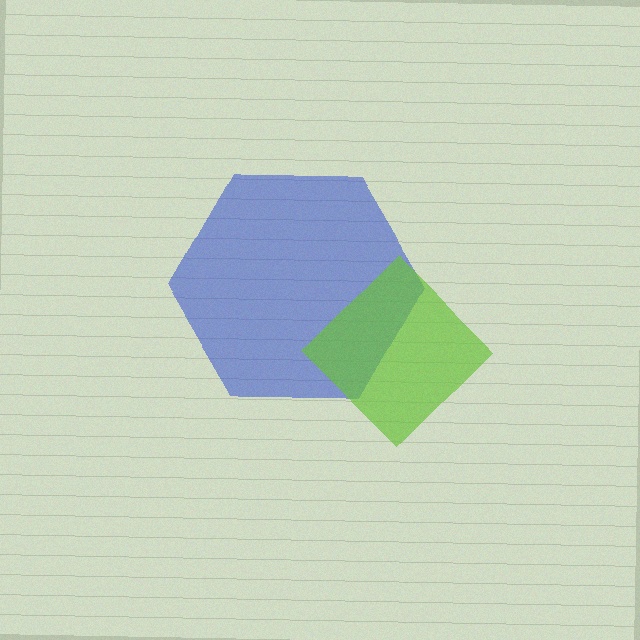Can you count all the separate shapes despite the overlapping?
Yes, there are 2 separate shapes.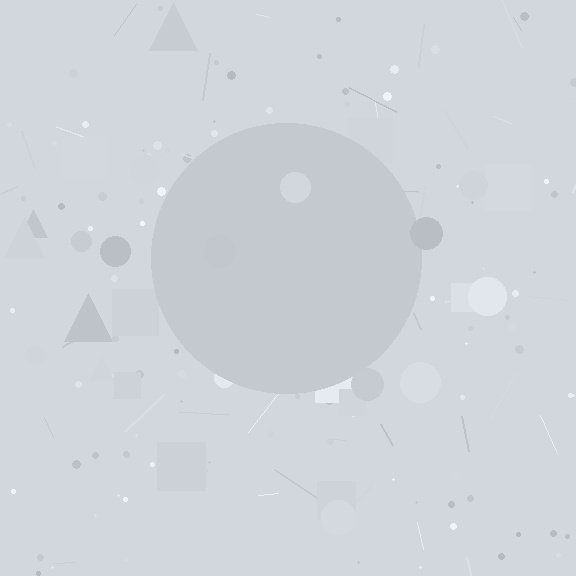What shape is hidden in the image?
A circle is hidden in the image.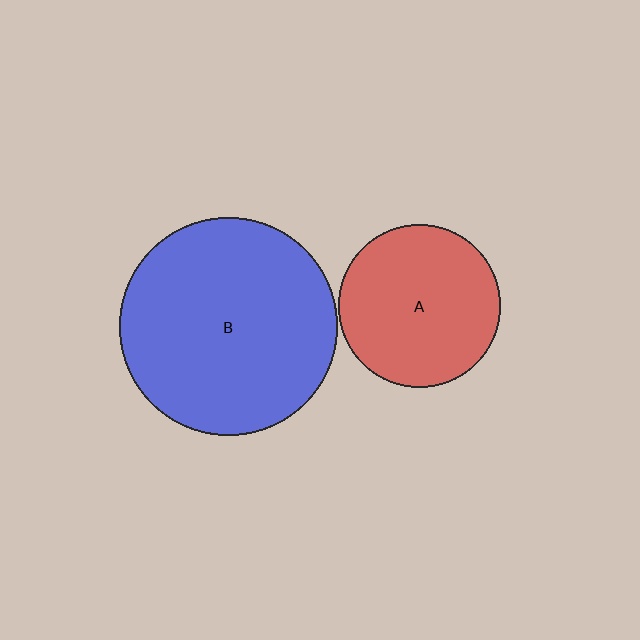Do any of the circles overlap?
No, none of the circles overlap.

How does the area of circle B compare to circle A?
Approximately 1.8 times.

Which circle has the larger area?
Circle B (blue).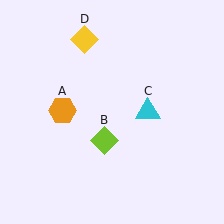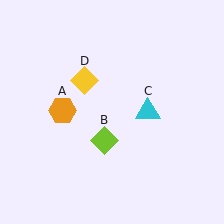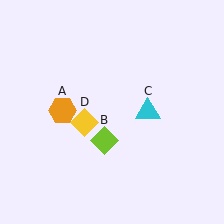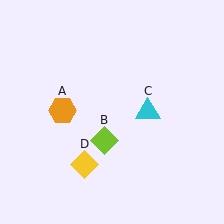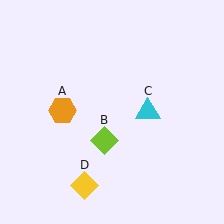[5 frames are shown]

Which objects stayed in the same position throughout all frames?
Orange hexagon (object A) and lime diamond (object B) and cyan triangle (object C) remained stationary.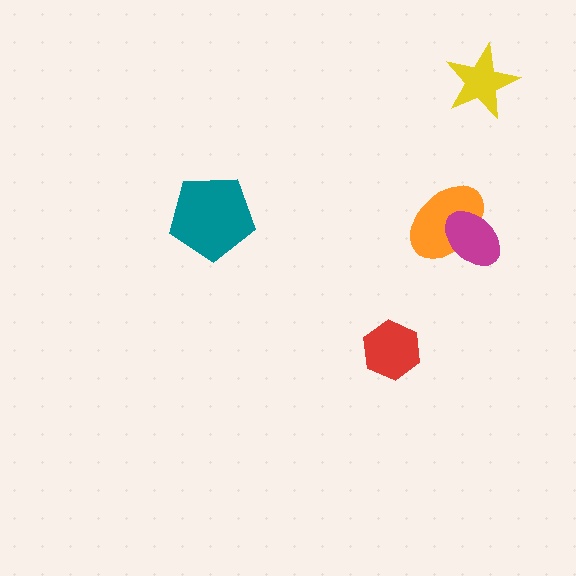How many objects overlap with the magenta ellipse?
1 object overlaps with the magenta ellipse.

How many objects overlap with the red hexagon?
0 objects overlap with the red hexagon.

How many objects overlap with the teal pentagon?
0 objects overlap with the teal pentagon.